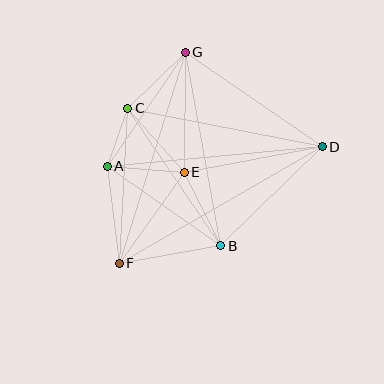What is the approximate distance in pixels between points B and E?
The distance between B and E is approximately 82 pixels.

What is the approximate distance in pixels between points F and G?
The distance between F and G is approximately 221 pixels.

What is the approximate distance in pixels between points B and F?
The distance between B and F is approximately 103 pixels.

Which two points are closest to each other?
Points A and C are closest to each other.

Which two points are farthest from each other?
Points D and F are farthest from each other.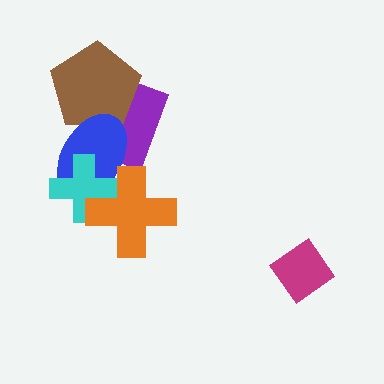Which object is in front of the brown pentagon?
The blue ellipse is in front of the brown pentagon.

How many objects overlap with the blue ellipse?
4 objects overlap with the blue ellipse.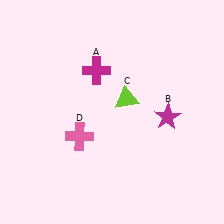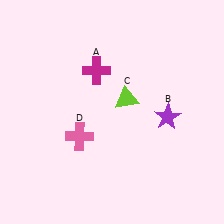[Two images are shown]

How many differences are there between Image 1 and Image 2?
There is 1 difference between the two images.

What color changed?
The star (B) changed from magenta in Image 1 to purple in Image 2.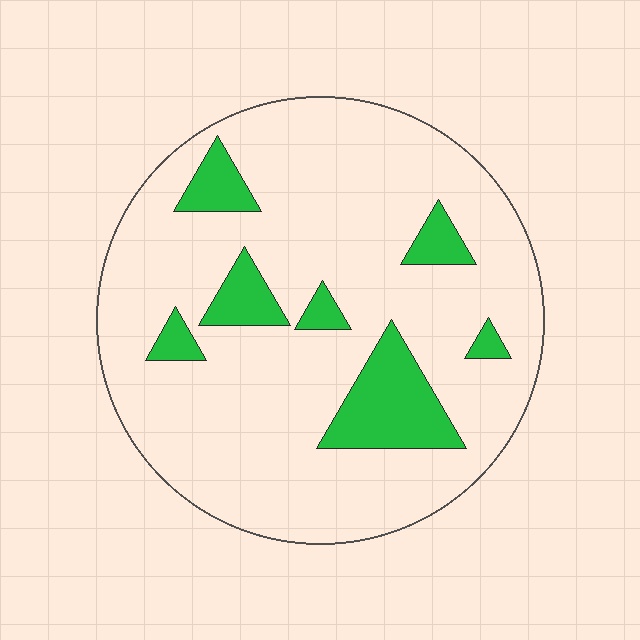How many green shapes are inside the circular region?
7.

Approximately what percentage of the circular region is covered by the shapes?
Approximately 15%.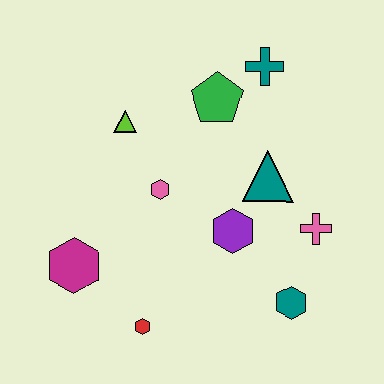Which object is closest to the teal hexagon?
The pink cross is closest to the teal hexagon.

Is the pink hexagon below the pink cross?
No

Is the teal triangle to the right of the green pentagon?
Yes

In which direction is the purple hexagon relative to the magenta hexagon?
The purple hexagon is to the right of the magenta hexagon.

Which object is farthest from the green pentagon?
The red hexagon is farthest from the green pentagon.